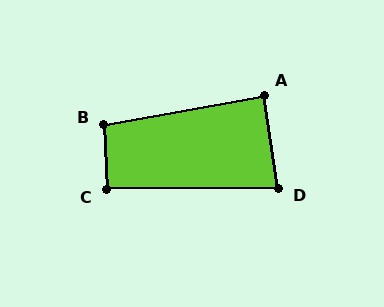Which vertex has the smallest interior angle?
D, at approximately 82 degrees.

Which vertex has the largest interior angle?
B, at approximately 98 degrees.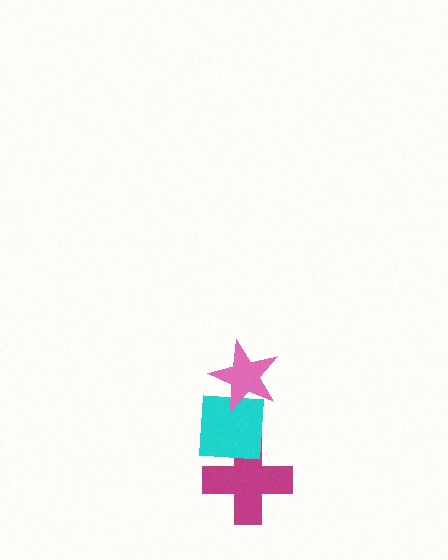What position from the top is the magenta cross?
The magenta cross is 3rd from the top.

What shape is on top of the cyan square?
The pink star is on top of the cyan square.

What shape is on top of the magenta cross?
The cyan square is on top of the magenta cross.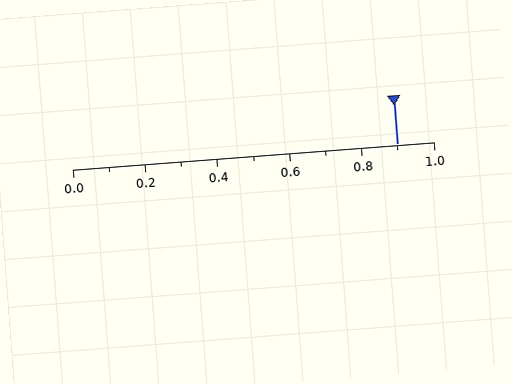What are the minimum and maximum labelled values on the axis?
The axis runs from 0.0 to 1.0.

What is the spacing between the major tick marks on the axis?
The major ticks are spaced 0.2 apart.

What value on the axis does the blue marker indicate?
The marker indicates approximately 0.9.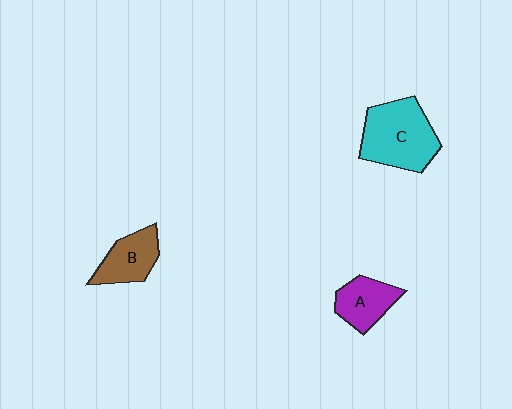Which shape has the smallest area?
Shape A (purple).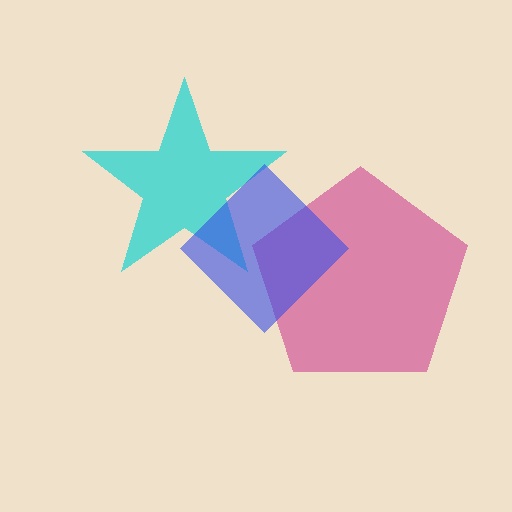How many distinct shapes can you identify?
There are 3 distinct shapes: a magenta pentagon, a cyan star, a blue diamond.